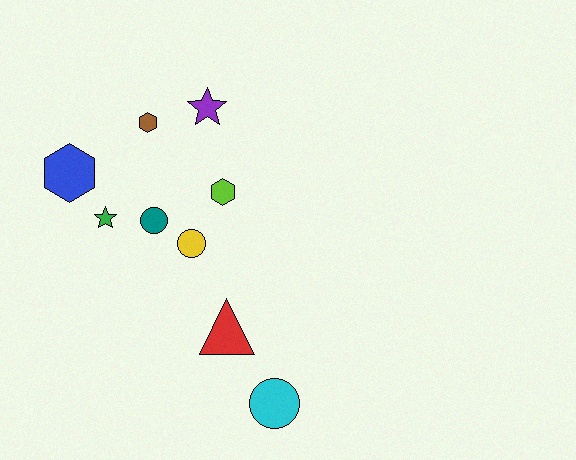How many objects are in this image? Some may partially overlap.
There are 9 objects.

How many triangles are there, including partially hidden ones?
There is 1 triangle.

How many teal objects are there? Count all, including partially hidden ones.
There is 1 teal object.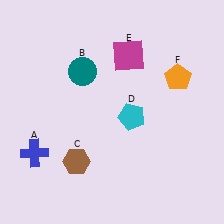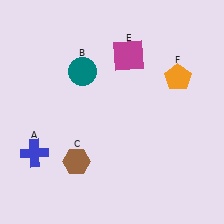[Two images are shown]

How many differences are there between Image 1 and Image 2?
There is 1 difference between the two images.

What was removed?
The cyan pentagon (D) was removed in Image 2.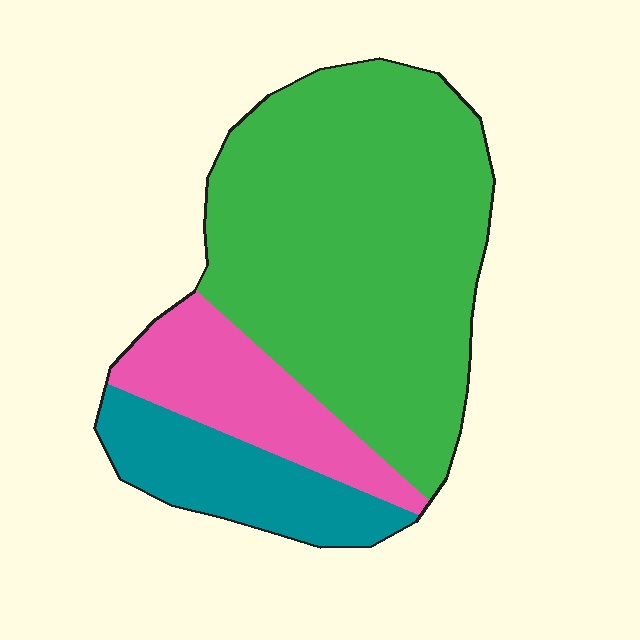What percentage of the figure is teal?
Teal covers around 15% of the figure.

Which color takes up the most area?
Green, at roughly 65%.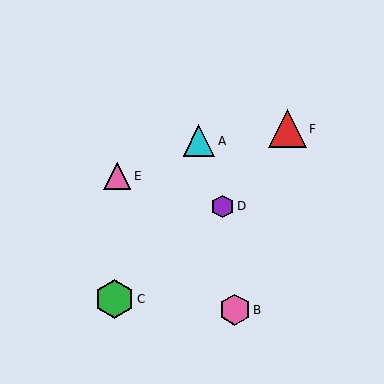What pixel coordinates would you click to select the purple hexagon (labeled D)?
Click at (222, 206) to select the purple hexagon D.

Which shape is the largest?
The green hexagon (labeled C) is the largest.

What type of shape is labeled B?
Shape B is a pink hexagon.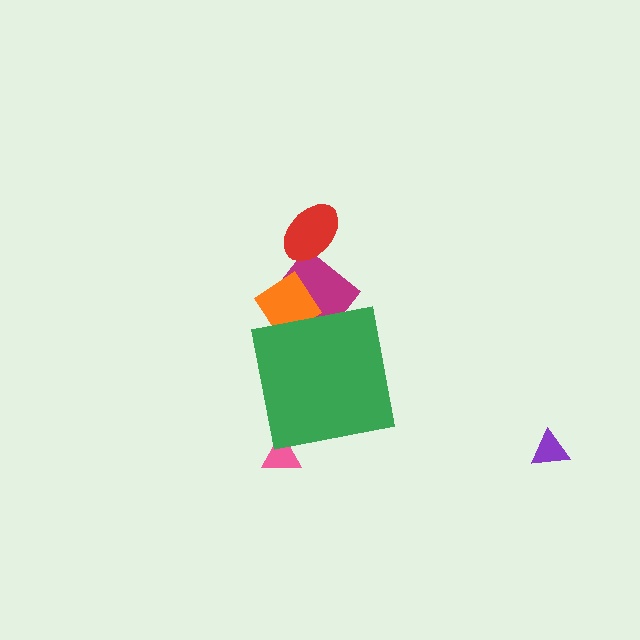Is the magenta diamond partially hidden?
Yes, the magenta diamond is partially hidden behind the green square.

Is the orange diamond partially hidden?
Yes, the orange diamond is partially hidden behind the green square.